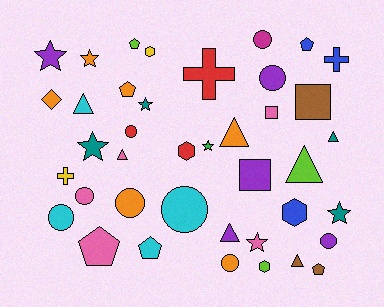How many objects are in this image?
There are 40 objects.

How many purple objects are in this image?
There are 5 purple objects.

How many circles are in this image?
There are 9 circles.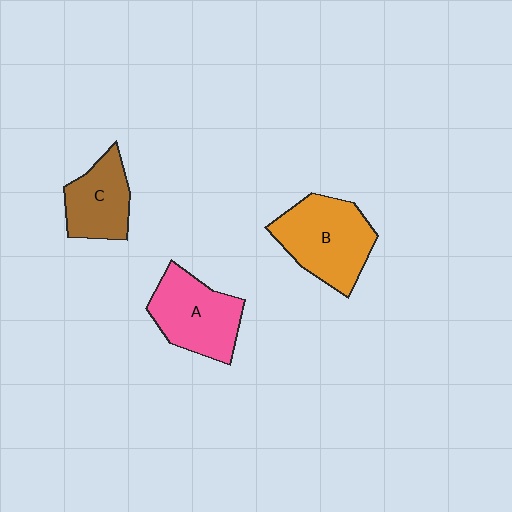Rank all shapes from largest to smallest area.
From largest to smallest: B (orange), A (pink), C (brown).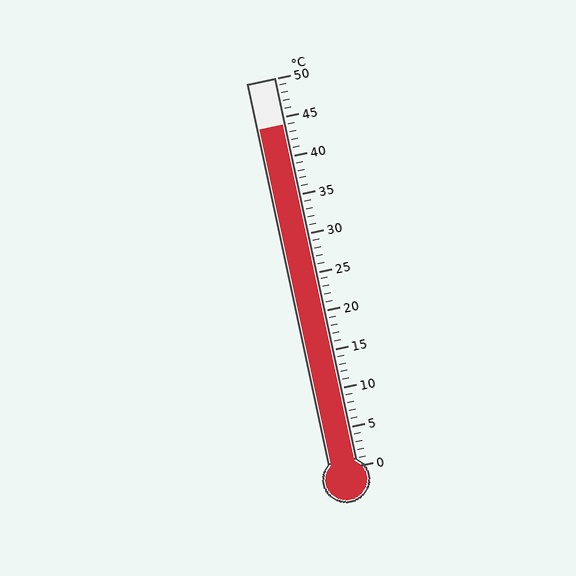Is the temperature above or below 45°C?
The temperature is below 45°C.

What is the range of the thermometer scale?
The thermometer scale ranges from 0°C to 50°C.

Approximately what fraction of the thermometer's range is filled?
The thermometer is filled to approximately 90% of its range.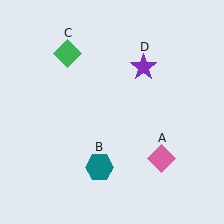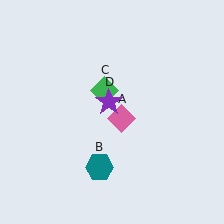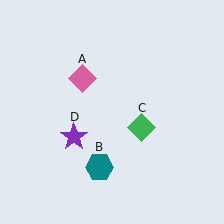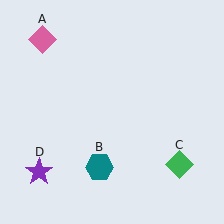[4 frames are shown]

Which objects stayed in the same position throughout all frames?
Teal hexagon (object B) remained stationary.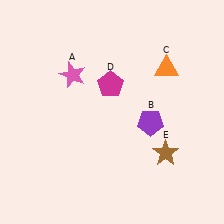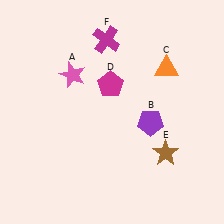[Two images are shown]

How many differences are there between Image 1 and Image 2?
There is 1 difference between the two images.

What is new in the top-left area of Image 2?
A magenta cross (F) was added in the top-left area of Image 2.